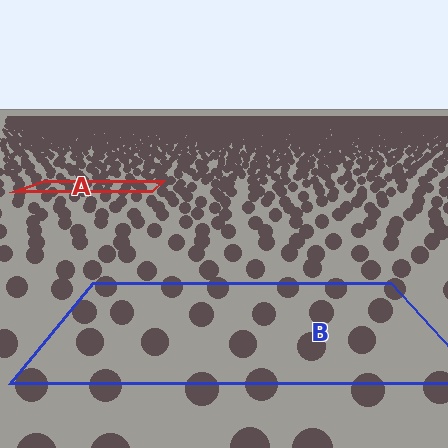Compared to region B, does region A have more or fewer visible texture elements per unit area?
Region A has more texture elements per unit area — they are packed more densely because it is farther away.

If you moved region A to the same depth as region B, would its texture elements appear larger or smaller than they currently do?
They would appear larger. At a closer depth, the same texture elements are projected at a bigger on-screen size.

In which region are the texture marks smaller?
The texture marks are smaller in region A, because it is farther away.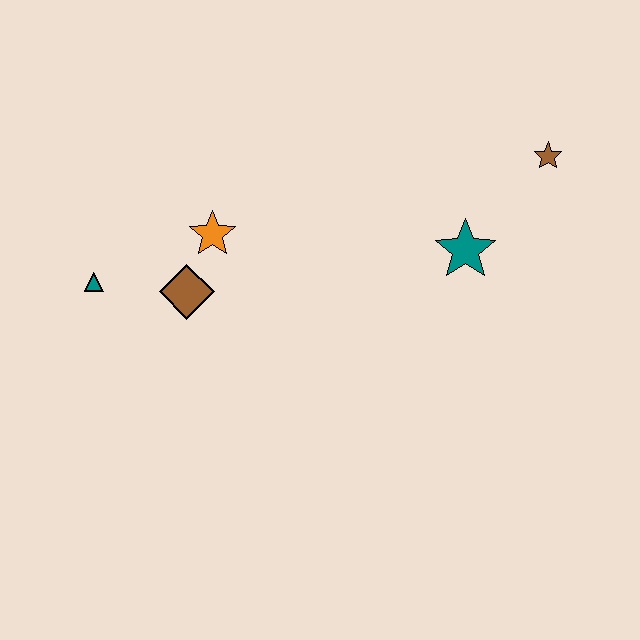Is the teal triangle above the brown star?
No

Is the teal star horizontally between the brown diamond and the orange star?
No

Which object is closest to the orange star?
The brown diamond is closest to the orange star.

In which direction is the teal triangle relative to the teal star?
The teal triangle is to the left of the teal star.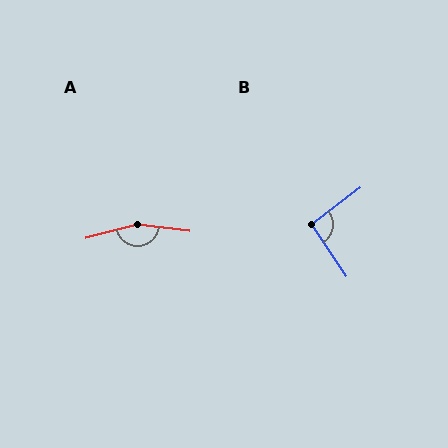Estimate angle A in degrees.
Approximately 158 degrees.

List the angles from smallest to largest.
B (93°), A (158°).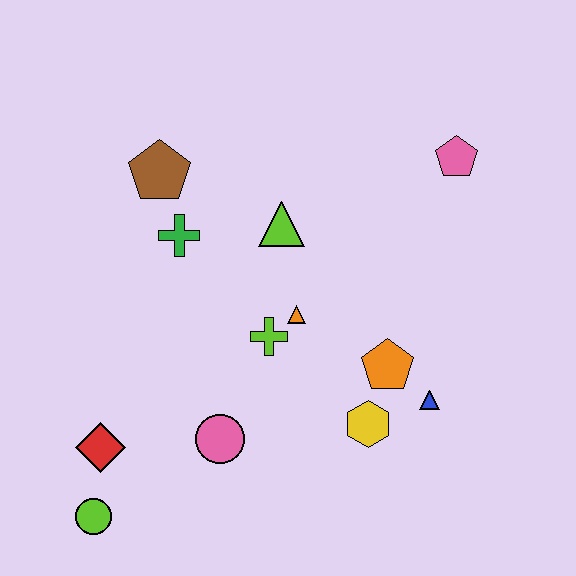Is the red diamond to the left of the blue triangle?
Yes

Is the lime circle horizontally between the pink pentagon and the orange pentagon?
No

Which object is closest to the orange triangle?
The lime cross is closest to the orange triangle.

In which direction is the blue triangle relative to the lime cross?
The blue triangle is to the right of the lime cross.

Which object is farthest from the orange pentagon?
The lime circle is farthest from the orange pentagon.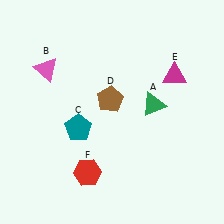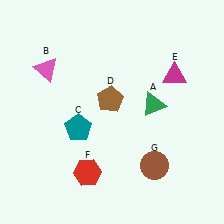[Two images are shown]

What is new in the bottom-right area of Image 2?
A brown circle (G) was added in the bottom-right area of Image 2.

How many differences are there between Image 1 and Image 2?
There is 1 difference between the two images.